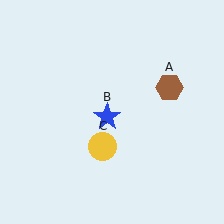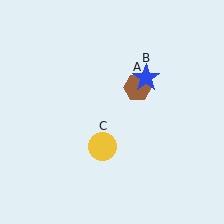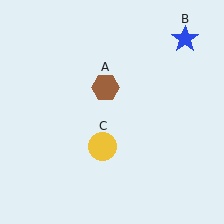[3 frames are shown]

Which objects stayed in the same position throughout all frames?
Yellow circle (object C) remained stationary.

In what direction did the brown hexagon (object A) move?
The brown hexagon (object A) moved left.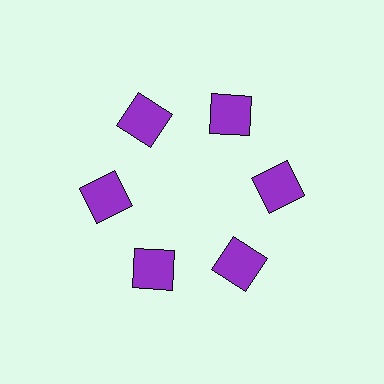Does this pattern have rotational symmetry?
Yes, this pattern has 6-fold rotational symmetry. It looks the same after rotating 60 degrees around the center.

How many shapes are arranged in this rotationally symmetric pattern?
There are 6 shapes, arranged in 6 groups of 1.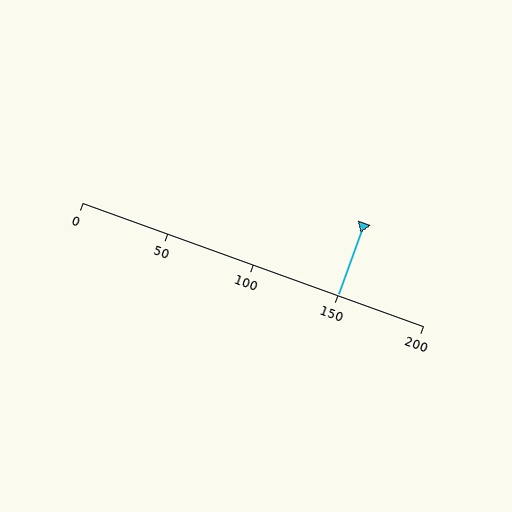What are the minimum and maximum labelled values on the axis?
The axis runs from 0 to 200.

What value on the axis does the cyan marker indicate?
The marker indicates approximately 150.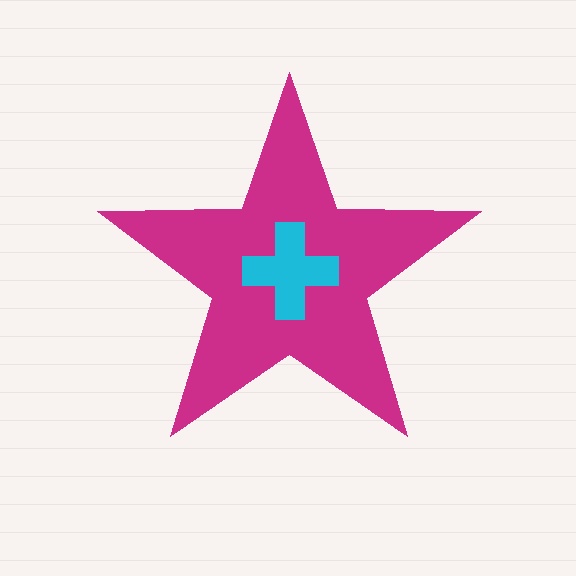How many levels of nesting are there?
2.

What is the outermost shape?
The magenta star.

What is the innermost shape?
The cyan cross.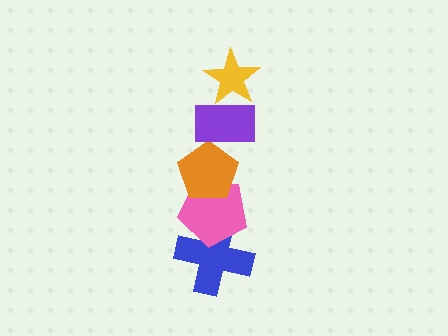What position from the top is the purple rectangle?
The purple rectangle is 2nd from the top.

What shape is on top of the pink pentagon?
The orange pentagon is on top of the pink pentagon.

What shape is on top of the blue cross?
The pink pentagon is on top of the blue cross.